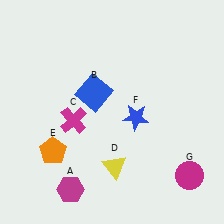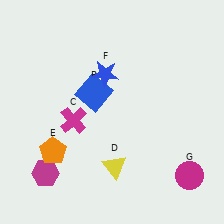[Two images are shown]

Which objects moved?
The objects that moved are: the magenta hexagon (A), the blue star (F).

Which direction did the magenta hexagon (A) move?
The magenta hexagon (A) moved left.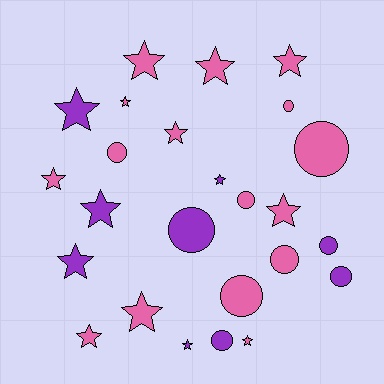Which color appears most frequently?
Pink, with 16 objects.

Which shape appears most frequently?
Star, with 15 objects.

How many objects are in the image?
There are 25 objects.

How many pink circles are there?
There are 6 pink circles.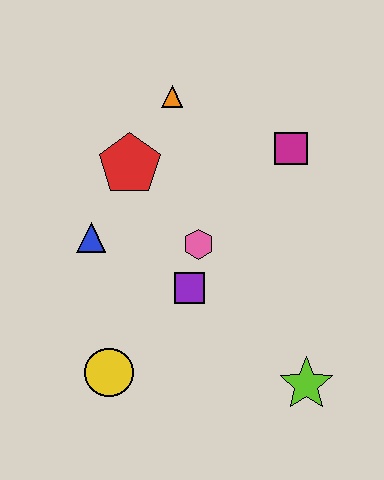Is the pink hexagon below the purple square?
No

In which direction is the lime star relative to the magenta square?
The lime star is below the magenta square.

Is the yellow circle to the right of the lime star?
No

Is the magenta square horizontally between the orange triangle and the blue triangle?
No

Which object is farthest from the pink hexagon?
The lime star is farthest from the pink hexagon.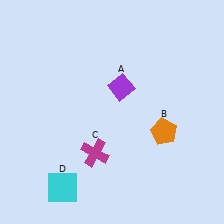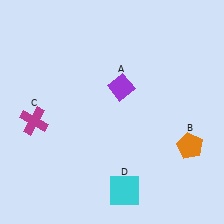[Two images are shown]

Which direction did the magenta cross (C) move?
The magenta cross (C) moved left.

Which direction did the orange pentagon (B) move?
The orange pentagon (B) moved right.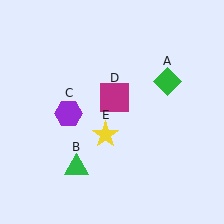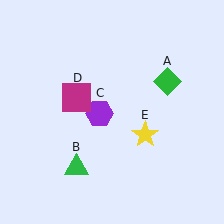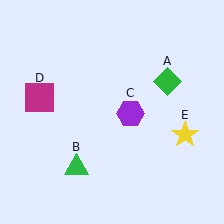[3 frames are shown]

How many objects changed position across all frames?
3 objects changed position: purple hexagon (object C), magenta square (object D), yellow star (object E).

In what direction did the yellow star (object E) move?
The yellow star (object E) moved right.